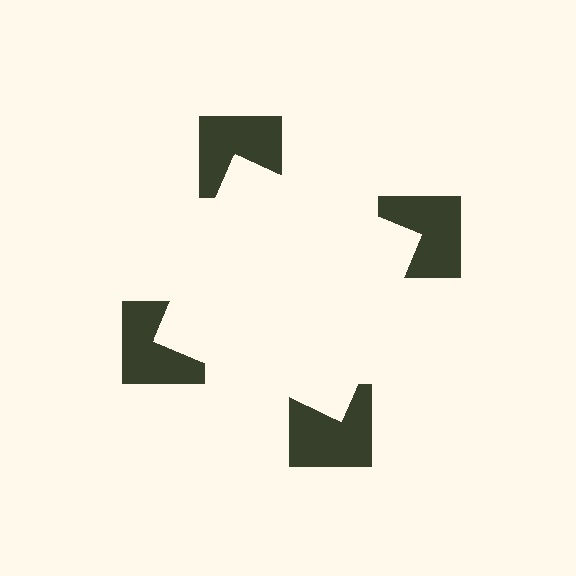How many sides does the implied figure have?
4 sides.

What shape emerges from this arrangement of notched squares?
An illusory square — its edges are inferred from the aligned wedge cuts in the notched squares, not physically drawn.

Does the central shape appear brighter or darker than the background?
It typically appears slightly brighter than the background, even though no actual brightness change is drawn.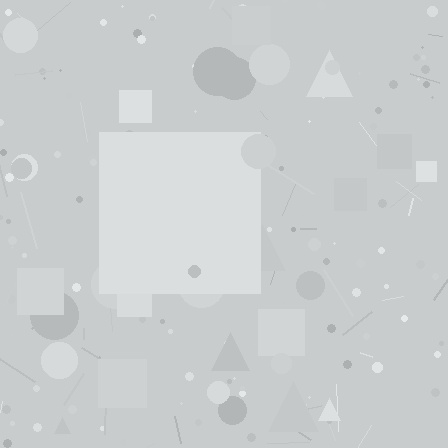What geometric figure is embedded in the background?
A square is embedded in the background.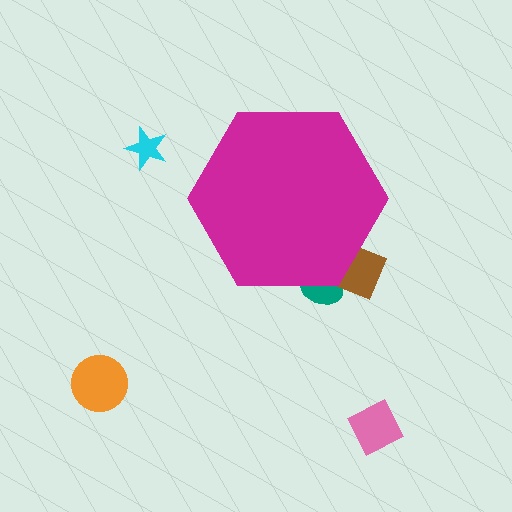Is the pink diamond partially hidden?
No, the pink diamond is fully visible.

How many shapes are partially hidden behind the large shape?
2 shapes are partially hidden.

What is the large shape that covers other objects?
A magenta hexagon.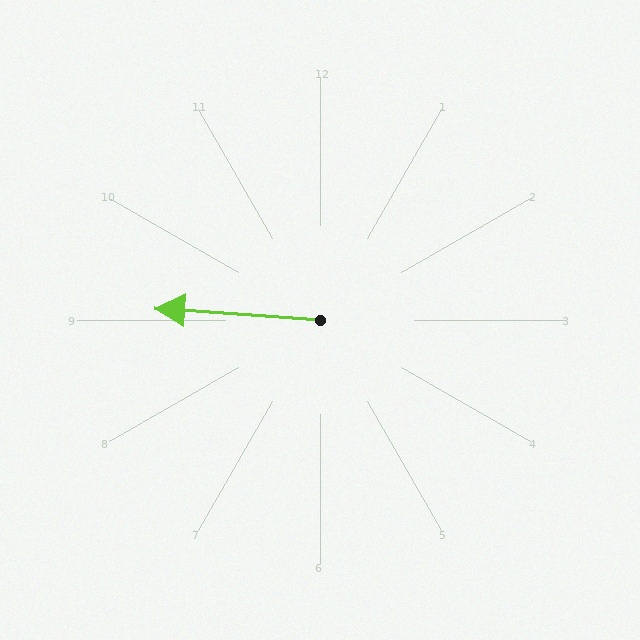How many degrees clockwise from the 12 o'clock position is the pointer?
Approximately 274 degrees.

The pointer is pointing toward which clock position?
Roughly 9 o'clock.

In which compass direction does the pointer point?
West.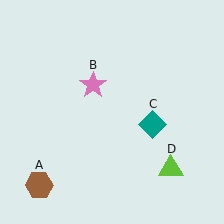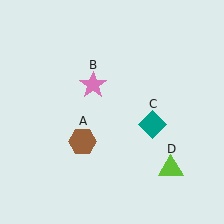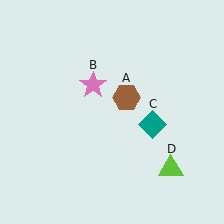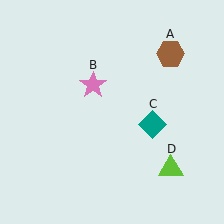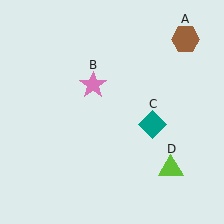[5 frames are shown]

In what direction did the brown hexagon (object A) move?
The brown hexagon (object A) moved up and to the right.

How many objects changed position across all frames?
1 object changed position: brown hexagon (object A).